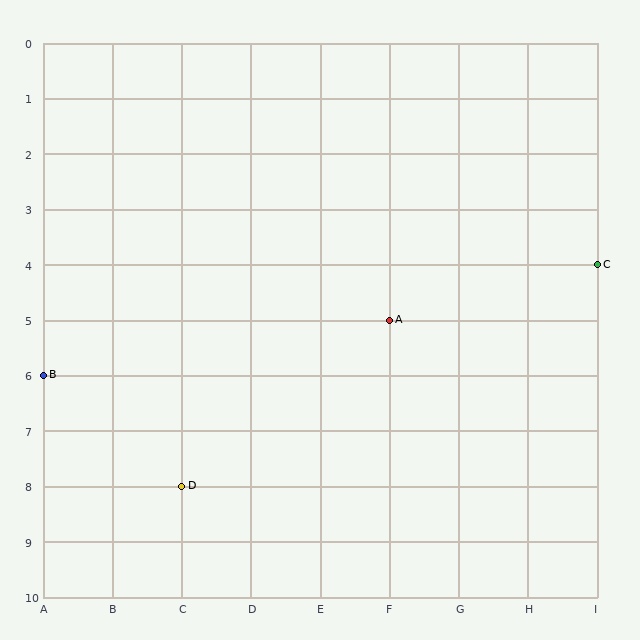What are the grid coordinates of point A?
Point A is at grid coordinates (F, 5).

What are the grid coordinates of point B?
Point B is at grid coordinates (A, 6).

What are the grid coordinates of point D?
Point D is at grid coordinates (C, 8).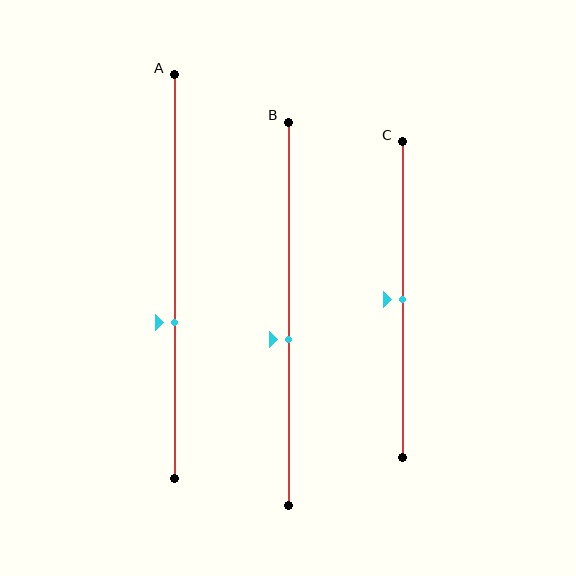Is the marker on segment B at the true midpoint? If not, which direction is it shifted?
No, the marker on segment B is shifted downward by about 7% of the segment length.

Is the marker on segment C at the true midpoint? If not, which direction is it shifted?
Yes, the marker on segment C is at the true midpoint.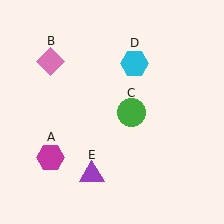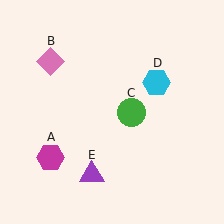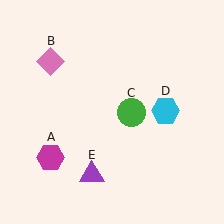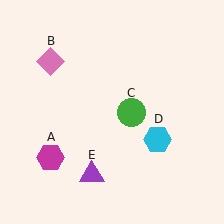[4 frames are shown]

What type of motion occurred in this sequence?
The cyan hexagon (object D) rotated clockwise around the center of the scene.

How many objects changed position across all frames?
1 object changed position: cyan hexagon (object D).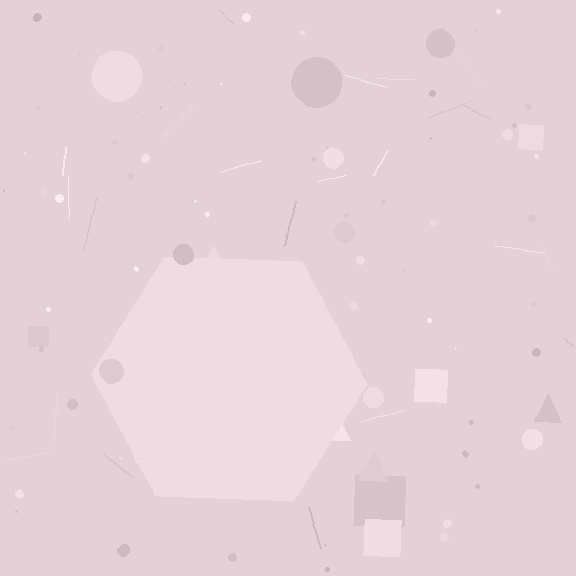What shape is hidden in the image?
A hexagon is hidden in the image.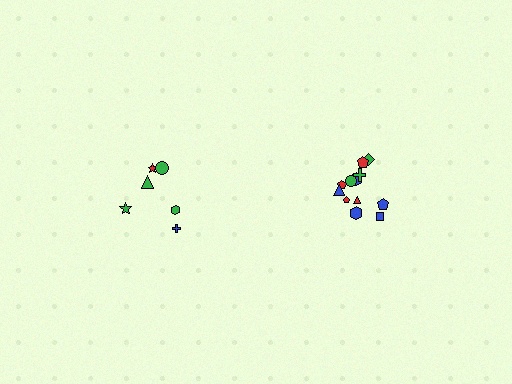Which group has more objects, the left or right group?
The right group.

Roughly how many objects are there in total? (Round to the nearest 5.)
Roughly 20 objects in total.